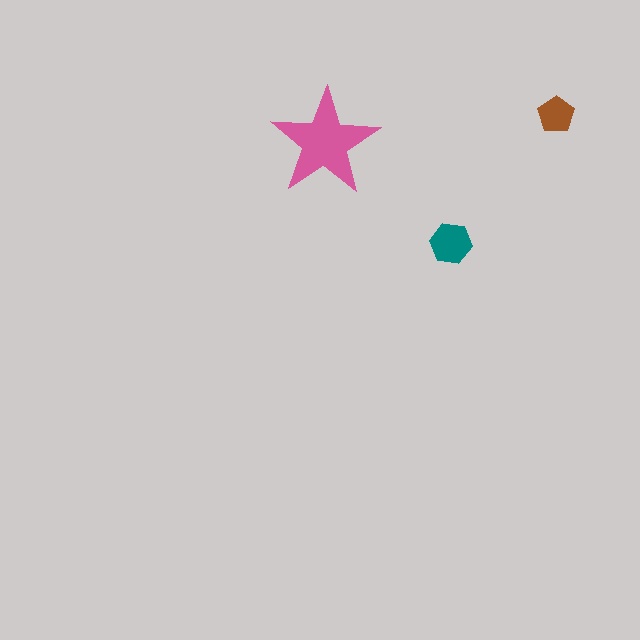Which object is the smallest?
The brown pentagon.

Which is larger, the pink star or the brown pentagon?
The pink star.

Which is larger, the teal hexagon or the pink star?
The pink star.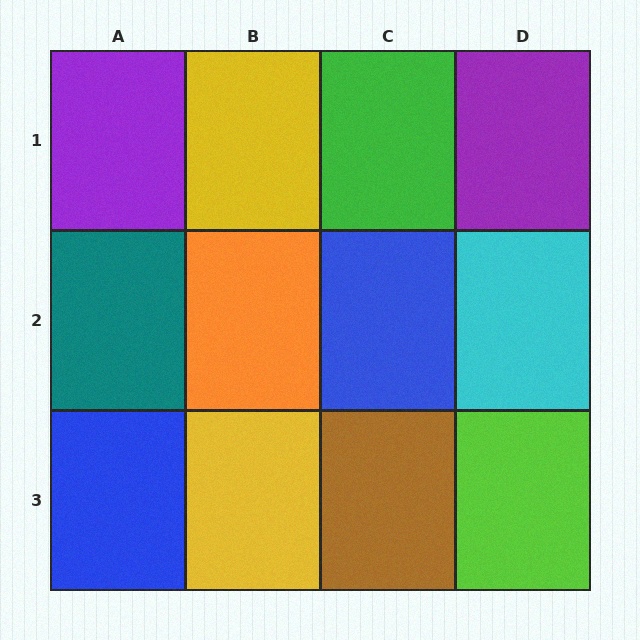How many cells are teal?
1 cell is teal.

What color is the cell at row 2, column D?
Cyan.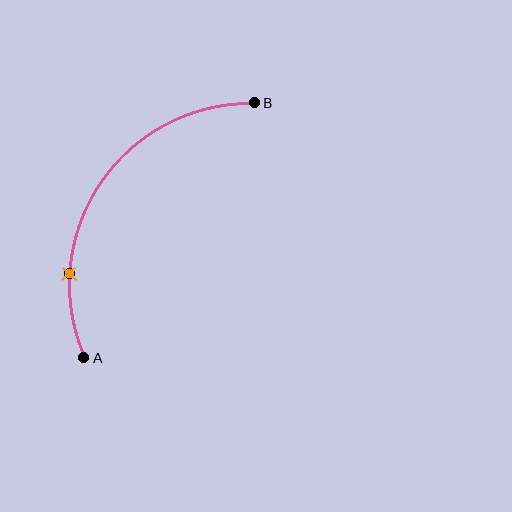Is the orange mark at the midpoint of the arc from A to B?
No. The orange mark lies on the arc but is closer to endpoint A. The arc midpoint would be at the point on the curve equidistant along the arc from both A and B.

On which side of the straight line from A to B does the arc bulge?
The arc bulges above and to the left of the straight line connecting A and B.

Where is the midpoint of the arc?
The arc midpoint is the point on the curve farthest from the straight line joining A and B. It sits above and to the left of that line.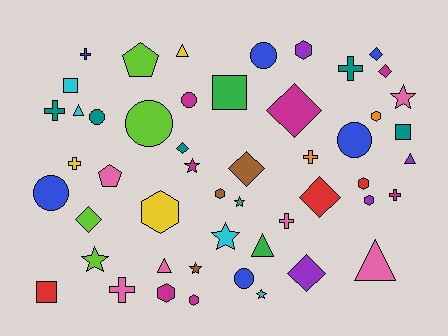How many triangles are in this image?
There are 6 triangles.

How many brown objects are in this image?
There are 3 brown objects.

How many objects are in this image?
There are 50 objects.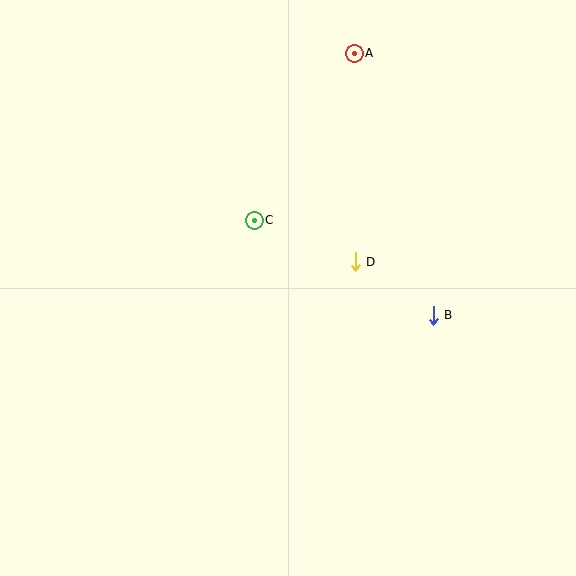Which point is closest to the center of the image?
Point D at (355, 262) is closest to the center.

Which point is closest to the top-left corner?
Point C is closest to the top-left corner.